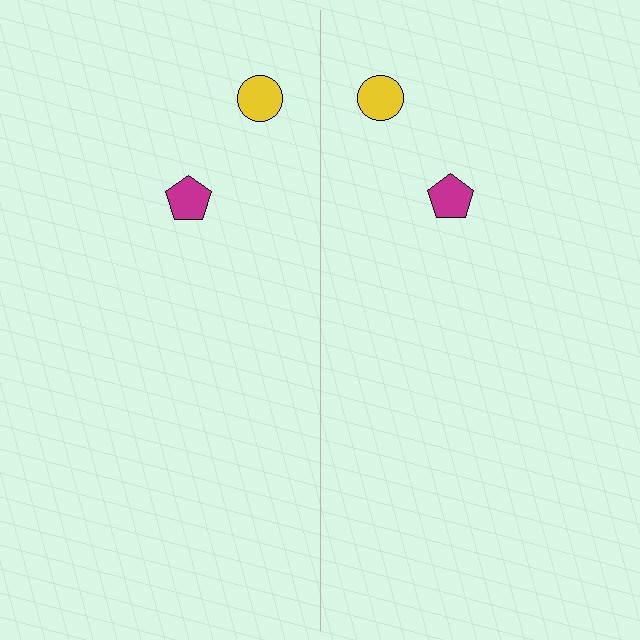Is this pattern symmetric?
Yes, this pattern has bilateral (reflection) symmetry.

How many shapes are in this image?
There are 4 shapes in this image.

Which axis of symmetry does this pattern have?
The pattern has a vertical axis of symmetry running through the center of the image.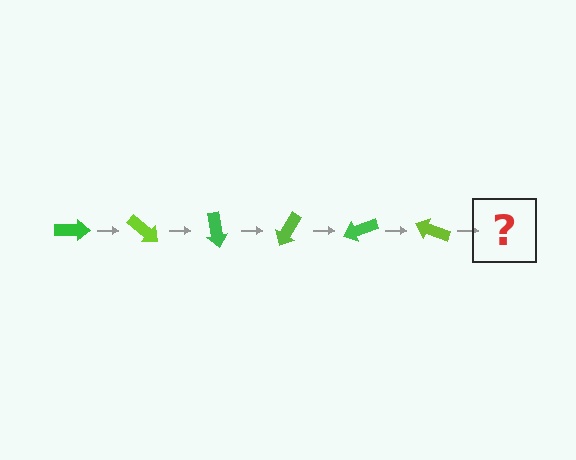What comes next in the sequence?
The next element should be a green arrow, rotated 240 degrees from the start.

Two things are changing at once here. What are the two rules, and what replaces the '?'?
The two rules are that it rotates 40 degrees each step and the color cycles through green and lime. The '?' should be a green arrow, rotated 240 degrees from the start.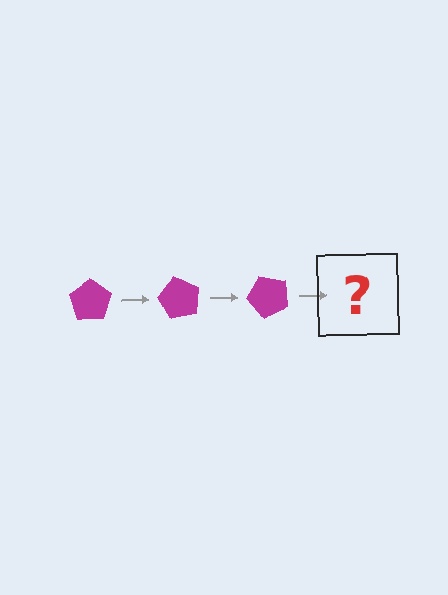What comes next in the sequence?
The next element should be a magenta pentagon rotated 180 degrees.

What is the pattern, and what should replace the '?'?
The pattern is that the pentagon rotates 60 degrees each step. The '?' should be a magenta pentagon rotated 180 degrees.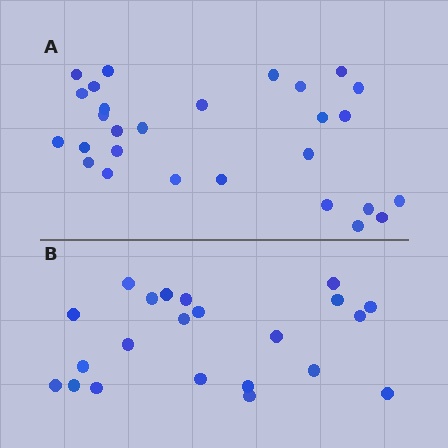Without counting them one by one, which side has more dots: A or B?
Region A (the top region) has more dots.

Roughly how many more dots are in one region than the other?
Region A has about 6 more dots than region B.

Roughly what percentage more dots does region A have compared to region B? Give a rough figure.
About 25% more.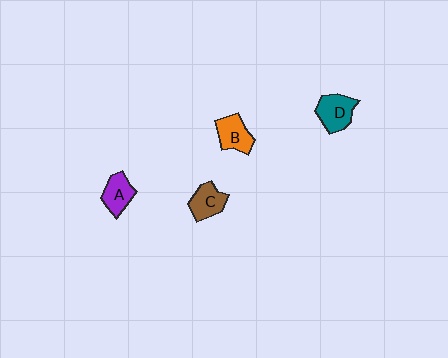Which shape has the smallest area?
Shape A (purple).